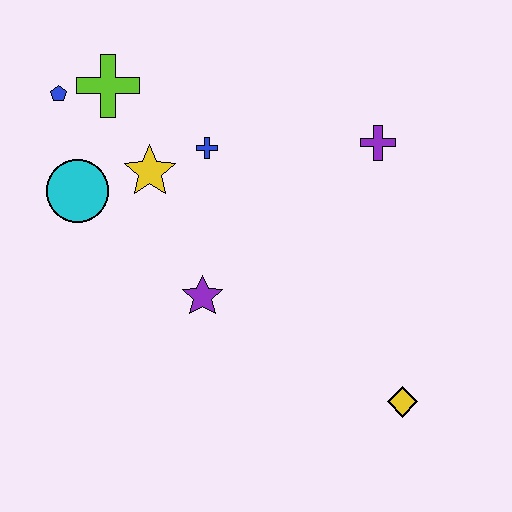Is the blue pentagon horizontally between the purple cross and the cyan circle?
No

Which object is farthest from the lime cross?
The yellow diamond is farthest from the lime cross.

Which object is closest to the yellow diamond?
The purple star is closest to the yellow diamond.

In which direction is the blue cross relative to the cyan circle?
The blue cross is to the right of the cyan circle.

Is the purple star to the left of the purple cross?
Yes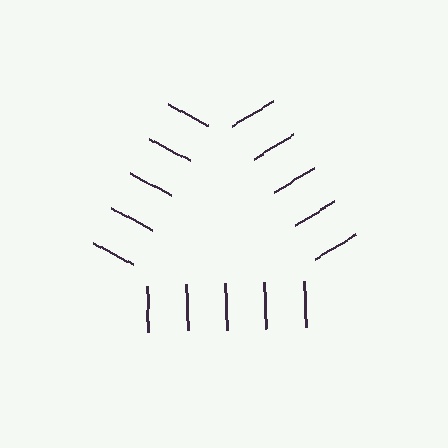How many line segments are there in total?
15 — 5 along each of the 3 edges.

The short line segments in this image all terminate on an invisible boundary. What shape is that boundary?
An illusory triangle — the line segments terminate on its edges but no continuous stroke is drawn.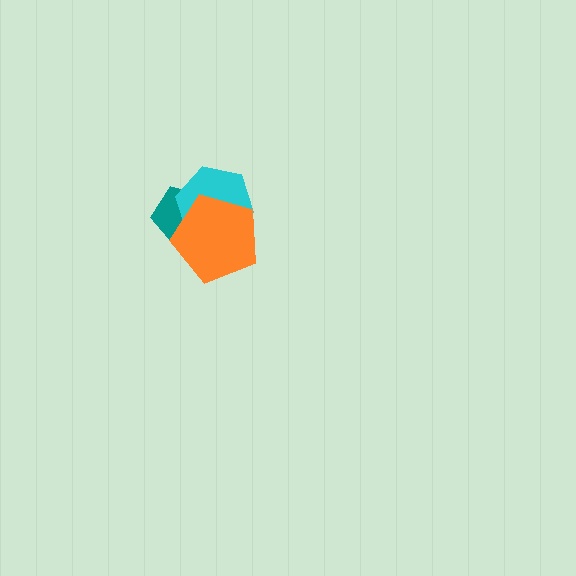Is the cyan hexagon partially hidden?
Yes, it is partially covered by another shape.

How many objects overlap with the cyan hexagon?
2 objects overlap with the cyan hexagon.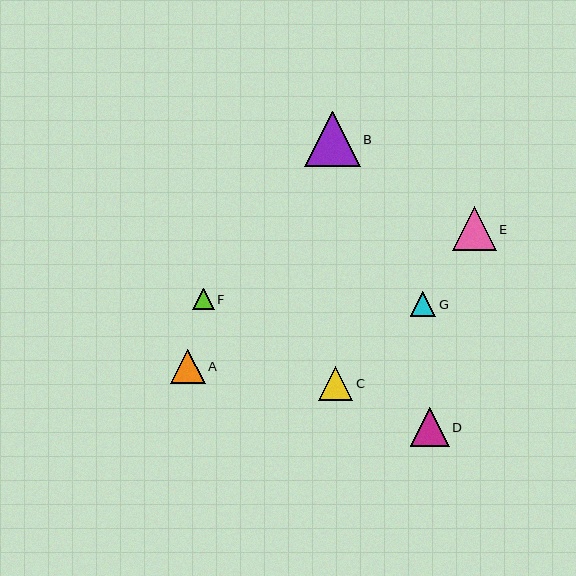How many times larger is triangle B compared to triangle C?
Triangle B is approximately 1.6 times the size of triangle C.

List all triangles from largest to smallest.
From largest to smallest: B, E, D, C, A, G, F.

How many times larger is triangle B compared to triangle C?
Triangle B is approximately 1.6 times the size of triangle C.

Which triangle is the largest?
Triangle B is the largest with a size of approximately 56 pixels.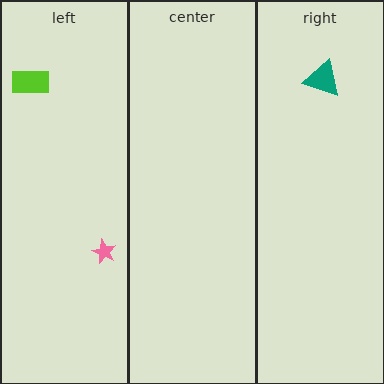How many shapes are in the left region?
2.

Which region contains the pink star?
The left region.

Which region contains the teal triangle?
The right region.